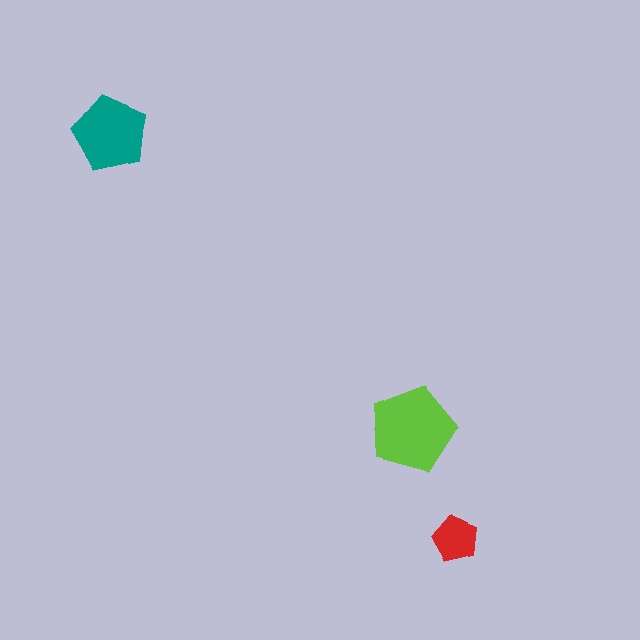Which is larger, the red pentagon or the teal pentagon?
The teal one.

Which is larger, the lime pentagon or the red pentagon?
The lime one.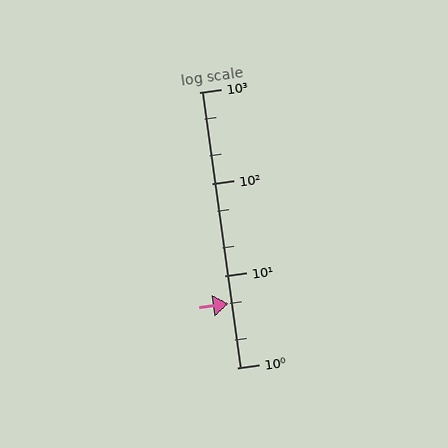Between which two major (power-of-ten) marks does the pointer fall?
The pointer is between 1 and 10.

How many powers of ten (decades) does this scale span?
The scale spans 3 decades, from 1 to 1000.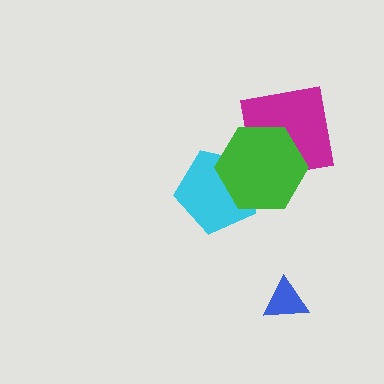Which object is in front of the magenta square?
The green hexagon is in front of the magenta square.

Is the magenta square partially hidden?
Yes, it is partially covered by another shape.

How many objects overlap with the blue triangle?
0 objects overlap with the blue triangle.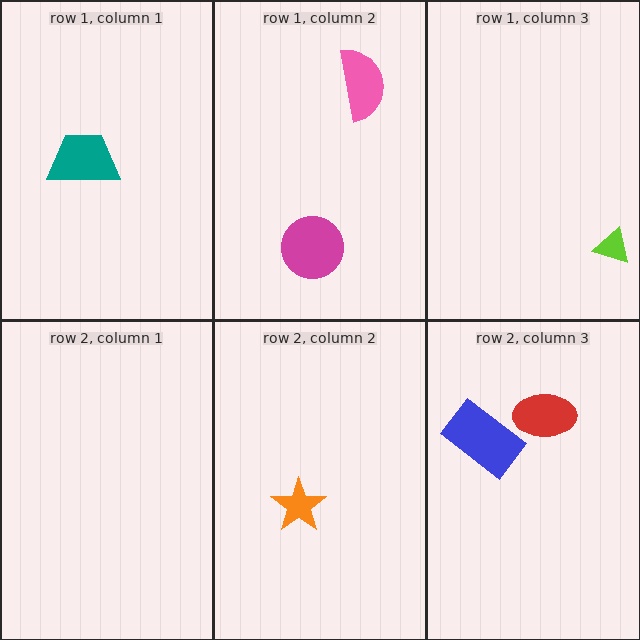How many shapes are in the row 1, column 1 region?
1.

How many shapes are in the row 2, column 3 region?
2.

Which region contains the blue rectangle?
The row 2, column 3 region.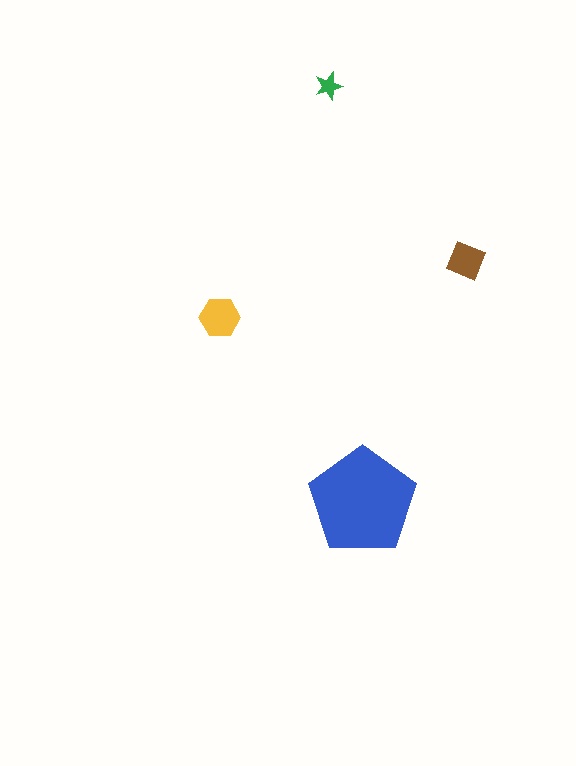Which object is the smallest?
The green star.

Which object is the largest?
The blue pentagon.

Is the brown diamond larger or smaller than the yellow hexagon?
Smaller.